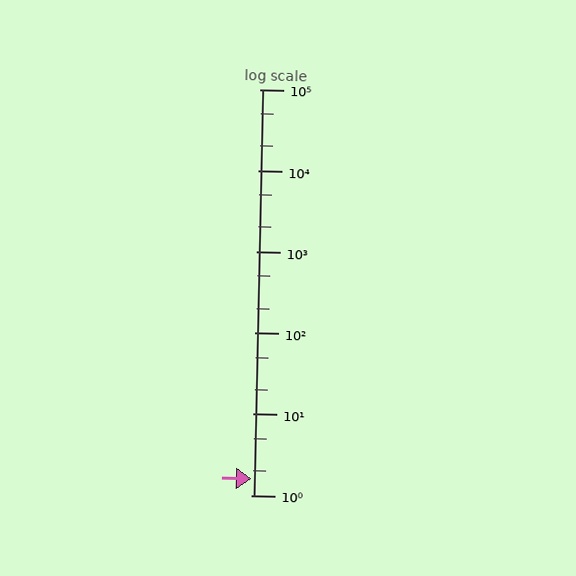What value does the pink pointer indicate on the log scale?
The pointer indicates approximately 1.6.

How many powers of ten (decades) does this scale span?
The scale spans 5 decades, from 1 to 100000.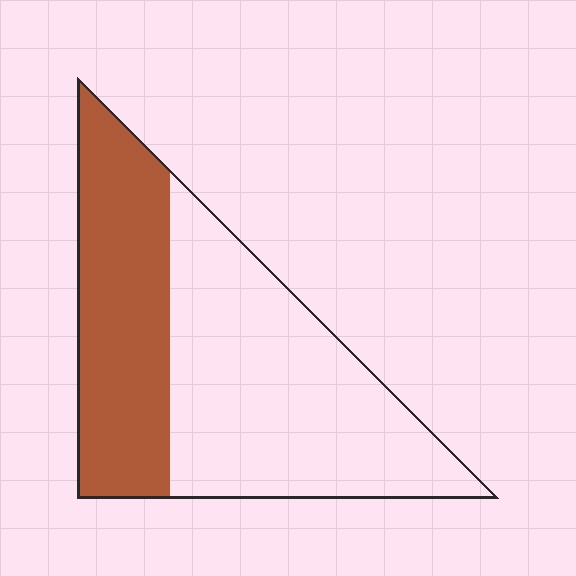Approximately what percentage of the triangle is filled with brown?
Approximately 40%.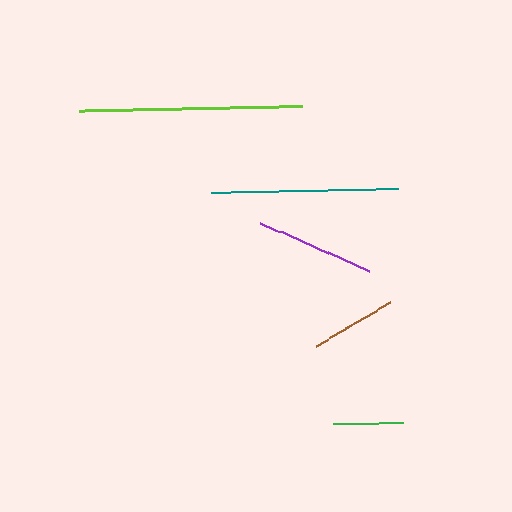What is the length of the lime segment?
The lime segment is approximately 223 pixels long.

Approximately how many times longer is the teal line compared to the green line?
The teal line is approximately 2.7 times the length of the green line.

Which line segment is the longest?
The lime line is the longest at approximately 223 pixels.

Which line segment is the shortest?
The green line is the shortest at approximately 69 pixels.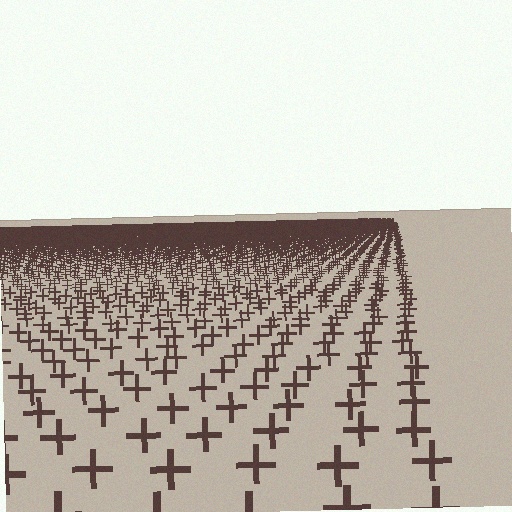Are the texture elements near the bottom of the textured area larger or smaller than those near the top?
Larger. Near the bottom, elements are closer to the viewer and appear at a bigger on-screen size.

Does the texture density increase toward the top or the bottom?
Density increases toward the top.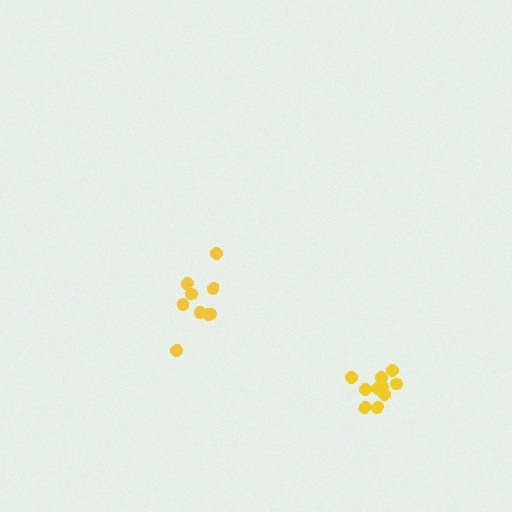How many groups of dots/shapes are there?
There are 2 groups.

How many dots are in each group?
Group 1: 9 dots, Group 2: 10 dots (19 total).